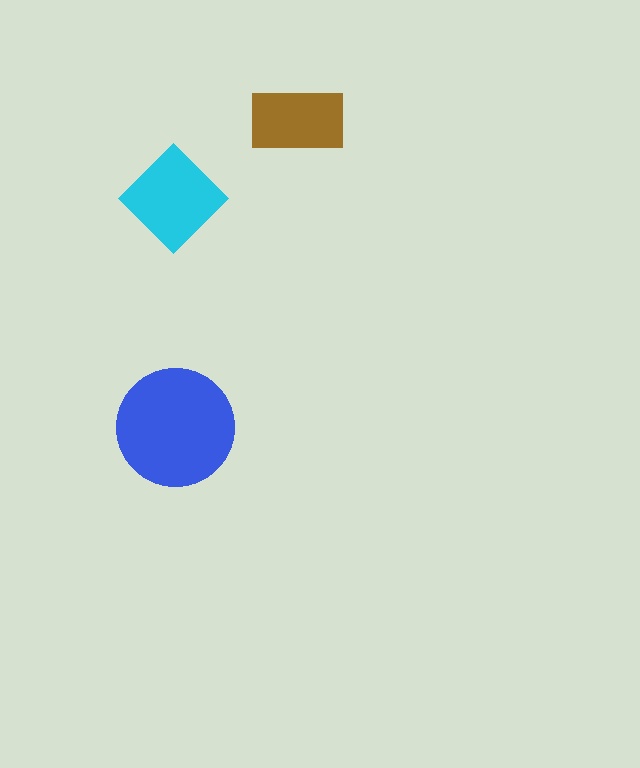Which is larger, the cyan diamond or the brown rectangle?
The cyan diamond.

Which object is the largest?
The blue circle.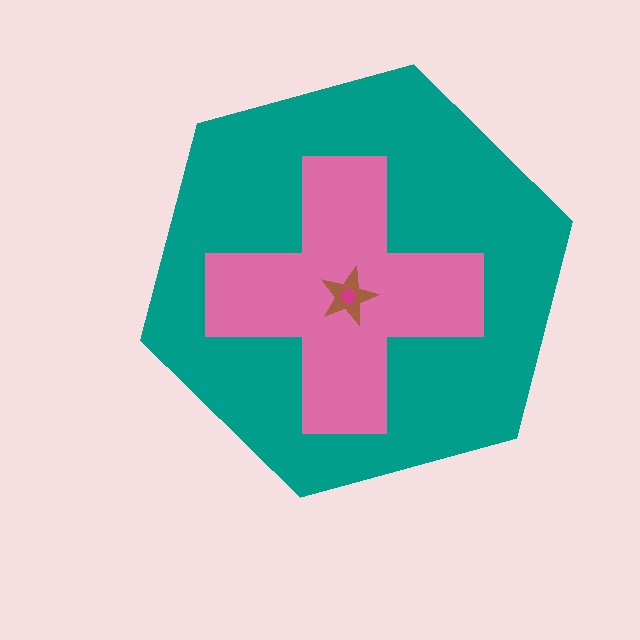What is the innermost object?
The magenta circle.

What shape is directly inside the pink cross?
The brown star.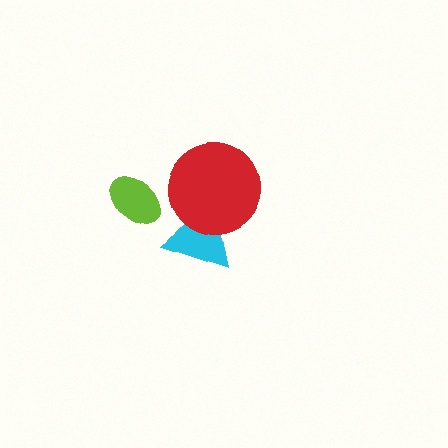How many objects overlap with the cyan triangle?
1 object overlaps with the cyan triangle.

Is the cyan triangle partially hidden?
Yes, it is partially covered by another shape.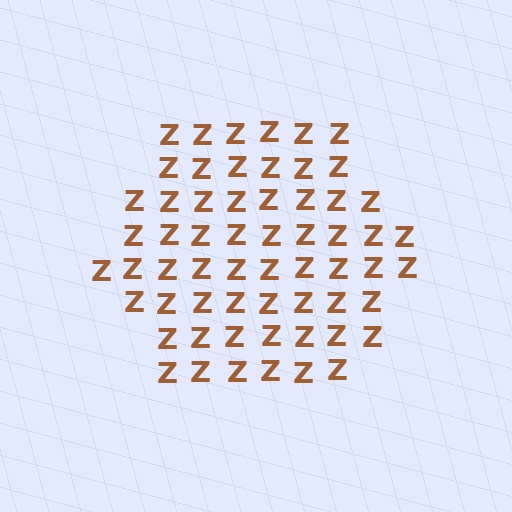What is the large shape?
The large shape is a hexagon.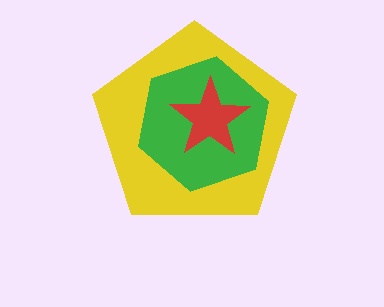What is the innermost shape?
The red star.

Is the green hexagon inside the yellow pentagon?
Yes.